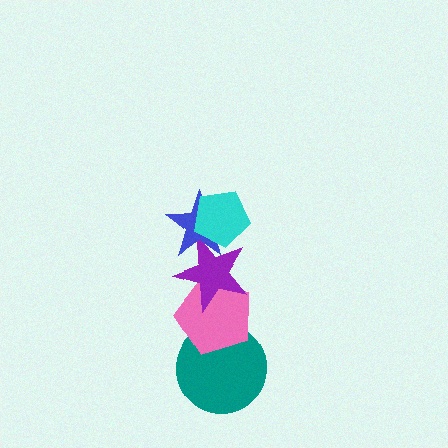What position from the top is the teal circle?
The teal circle is 5th from the top.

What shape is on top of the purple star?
The blue star is on top of the purple star.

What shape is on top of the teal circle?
The pink pentagon is on top of the teal circle.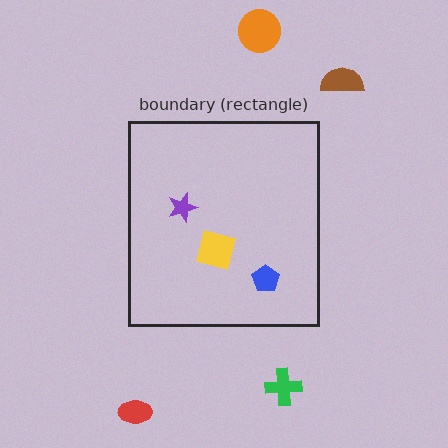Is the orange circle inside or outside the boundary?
Outside.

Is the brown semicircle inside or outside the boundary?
Outside.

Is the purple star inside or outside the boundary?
Inside.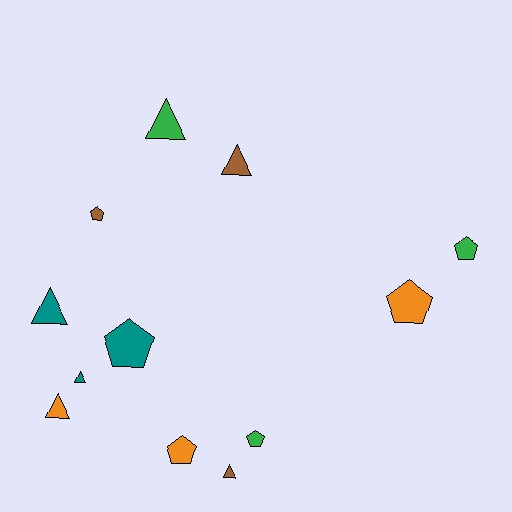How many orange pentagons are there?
There are 2 orange pentagons.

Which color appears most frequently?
Brown, with 3 objects.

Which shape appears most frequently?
Triangle, with 6 objects.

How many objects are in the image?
There are 12 objects.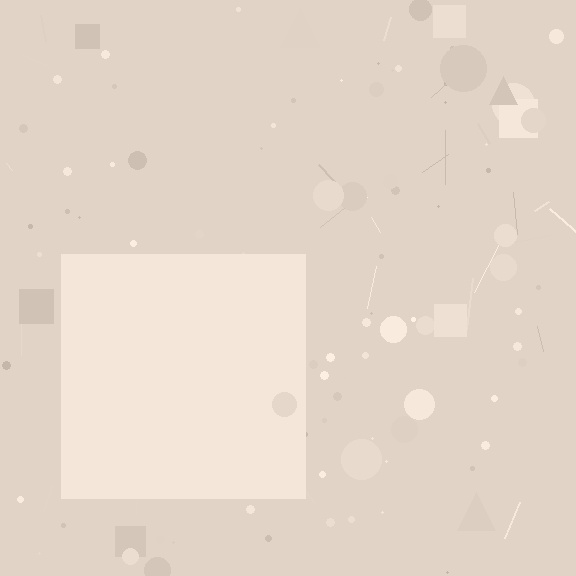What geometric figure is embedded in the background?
A square is embedded in the background.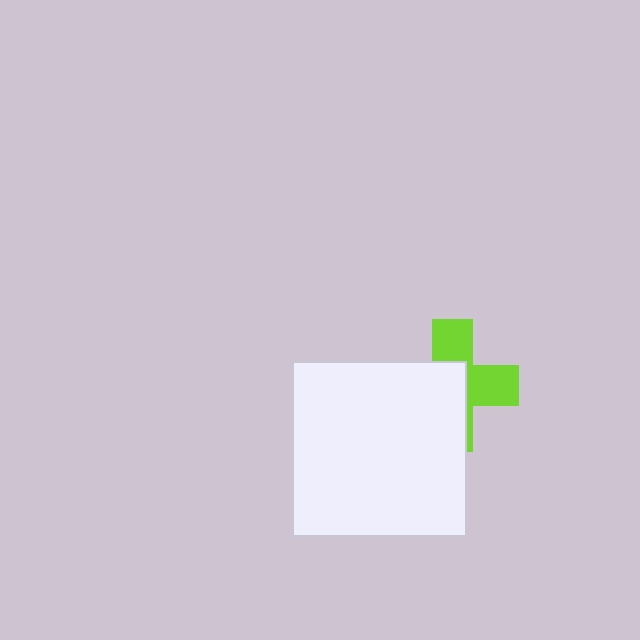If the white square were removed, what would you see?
You would see the complete lime cross.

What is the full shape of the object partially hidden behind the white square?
The partially hidden object is a lime cross.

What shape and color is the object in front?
The object in front is a white square.